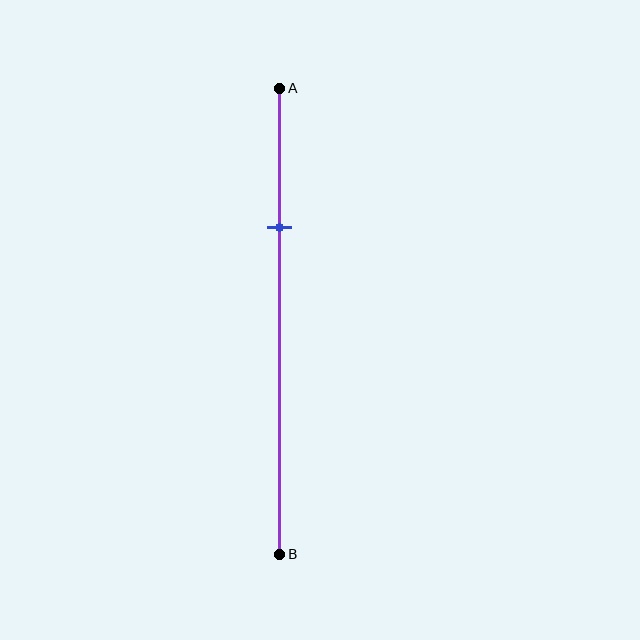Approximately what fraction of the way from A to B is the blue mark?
The blue mark is approximately 30% of the way from A to B.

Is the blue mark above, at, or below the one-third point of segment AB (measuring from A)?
The blue mark is above the one-third point of segment AB.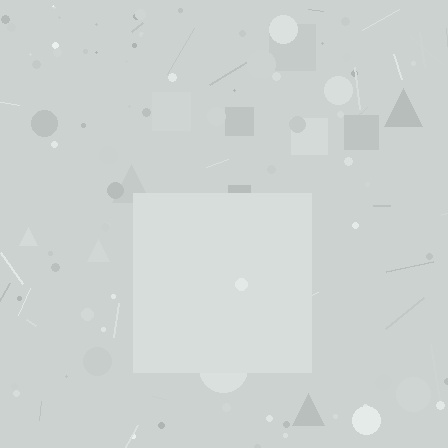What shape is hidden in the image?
A square is hidden in the image.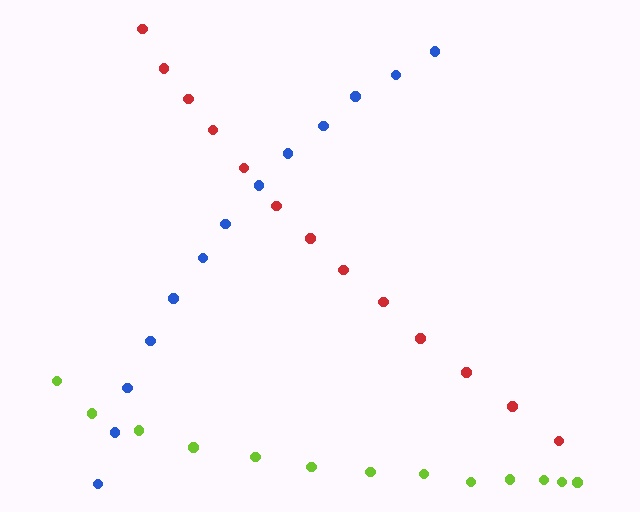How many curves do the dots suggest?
There are 3 distinct paths.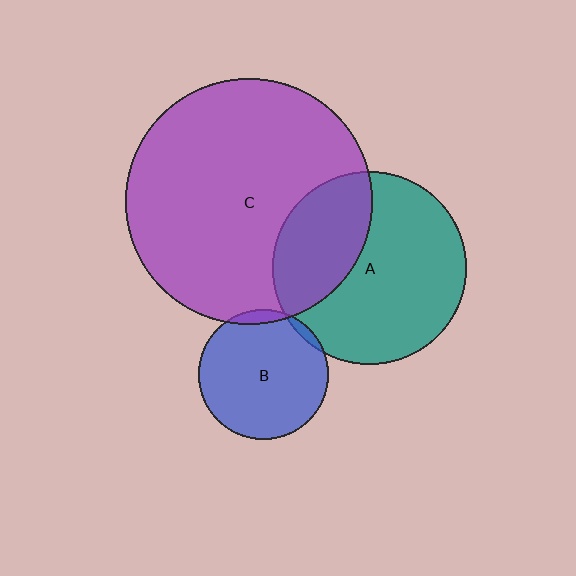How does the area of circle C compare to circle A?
Approximately 1.6 times.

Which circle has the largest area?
Circle C (purple).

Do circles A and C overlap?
Yes.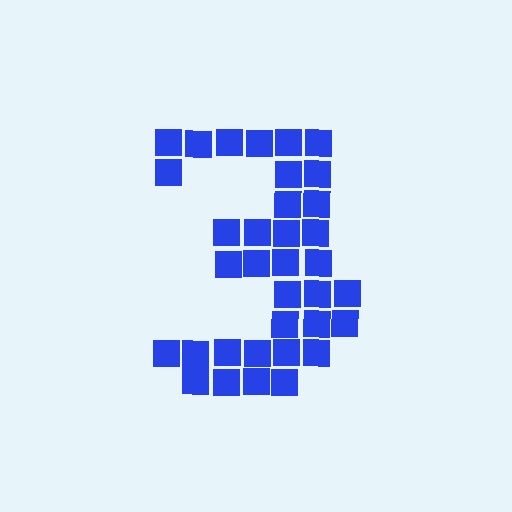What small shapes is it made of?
It is made of small squares.